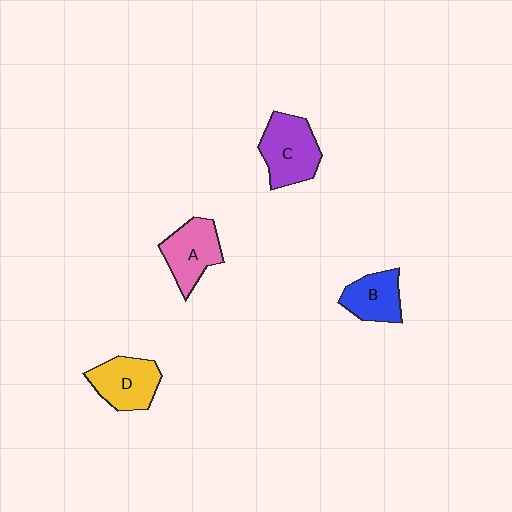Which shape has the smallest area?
Shape B (blue).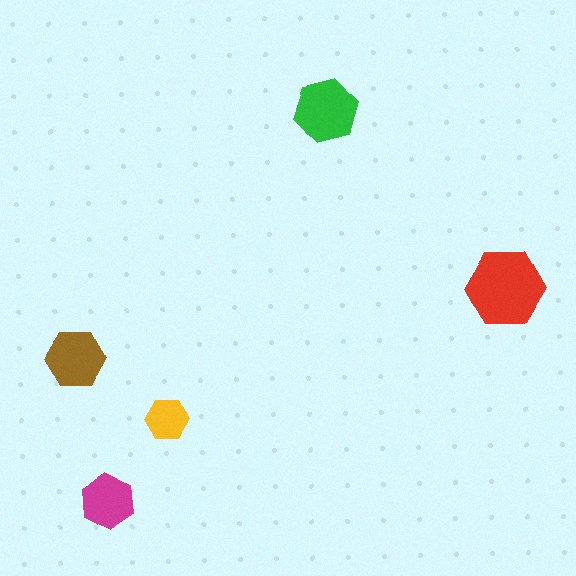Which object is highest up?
The green hexagon is topmost.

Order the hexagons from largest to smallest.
the red one, the green one, the brown one, the magenta one, the yellow one.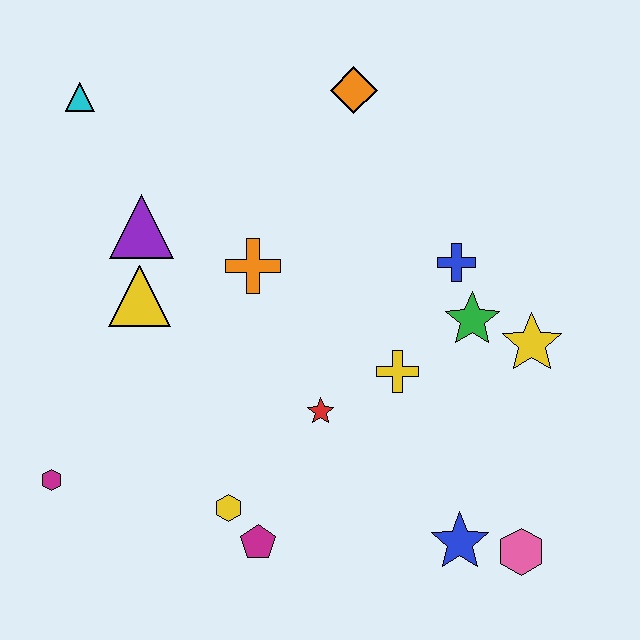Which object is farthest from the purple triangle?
The pink hexagon is farthest from the purple triangle.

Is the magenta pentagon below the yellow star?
Yes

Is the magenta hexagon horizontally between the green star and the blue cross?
No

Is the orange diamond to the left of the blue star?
Yes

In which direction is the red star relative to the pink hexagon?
The red star is to the left of the pink hexagon.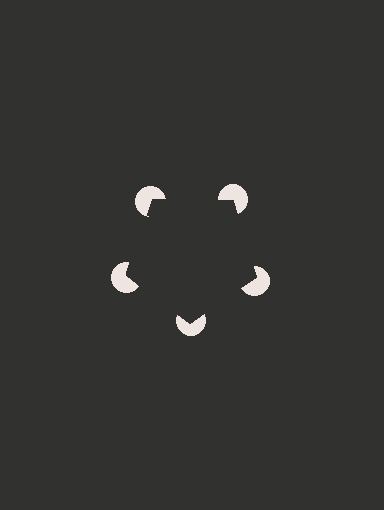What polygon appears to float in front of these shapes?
An illusory pentagon — its edges are inferred from the aligned wedge cuts in the pac-man discs, not physically drawn.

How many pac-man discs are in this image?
There are 5 — one at each vertex of the illusory pentagon.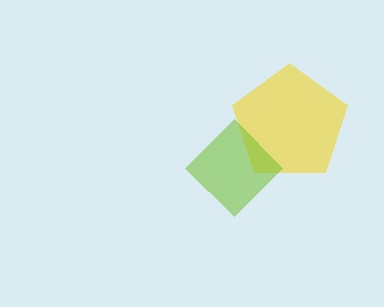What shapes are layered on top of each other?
The layered shapes are: a yellow pentagon, a lime diamond.